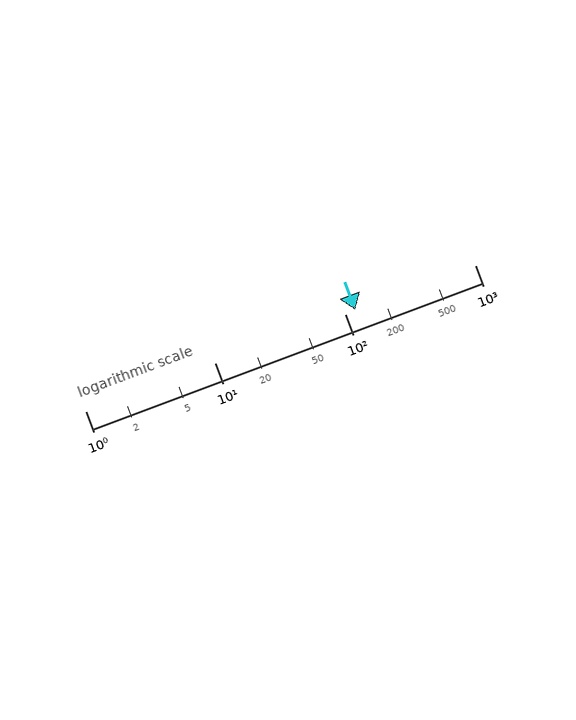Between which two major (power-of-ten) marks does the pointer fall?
The pointer is between 100 and 1000.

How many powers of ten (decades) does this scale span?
The scale spans 3 decades, from 1 to 1000.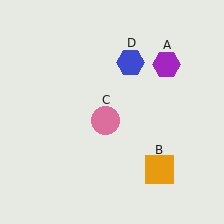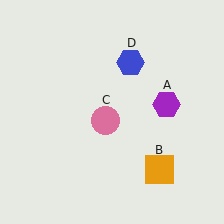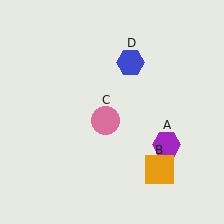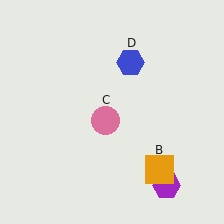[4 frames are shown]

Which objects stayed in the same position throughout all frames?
Orange square (object B) and pink circle (object C) and blue hexagon (object D) remained stationary.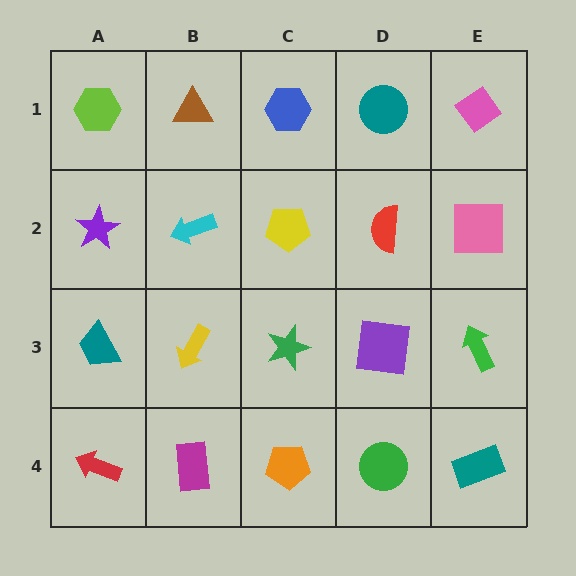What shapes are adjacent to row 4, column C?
A green star (row 3, column C), a magenta rectangle (row 4, column B), a green circle (row 4, column D).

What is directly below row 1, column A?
A purple star.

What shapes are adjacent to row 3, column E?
A pink square (row 2, column E), a teal rectangle (row 4, column E), a purple square (row 3, column D).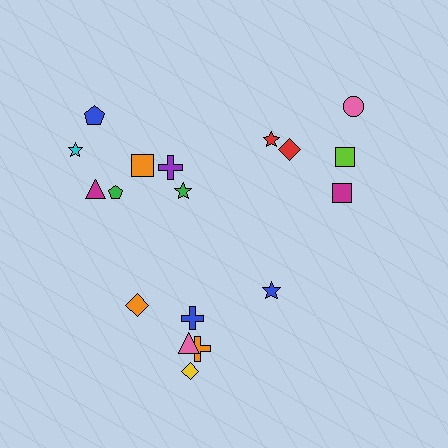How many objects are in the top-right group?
There are 5 objects.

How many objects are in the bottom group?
There are 6 objects.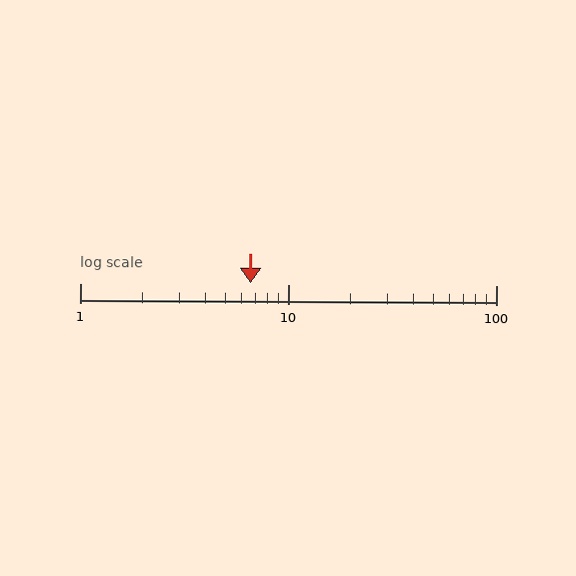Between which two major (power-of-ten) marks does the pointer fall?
The pointer is between 1 and 10.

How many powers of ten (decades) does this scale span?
The scale spans 2 decades, from 1 to 100.